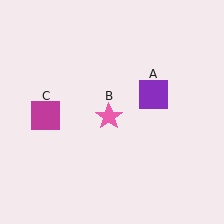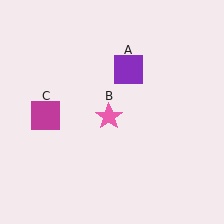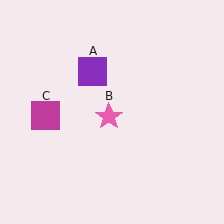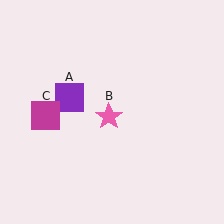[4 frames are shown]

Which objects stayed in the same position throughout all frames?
Pink star (object B) and magenta square (object C) remained stationary.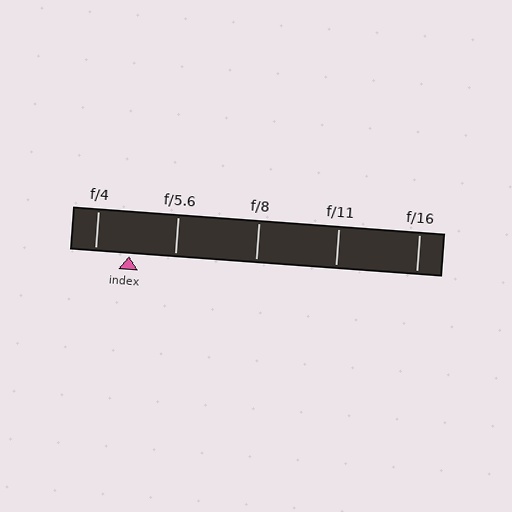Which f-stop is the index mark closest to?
The index mark is closest to f/4.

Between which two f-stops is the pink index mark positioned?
The index mark is between f/4 and f/5.6.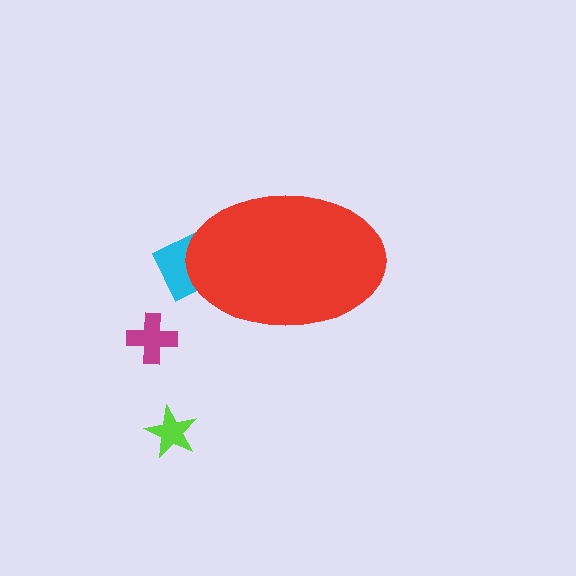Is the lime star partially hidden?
No, the lime star is fully visible.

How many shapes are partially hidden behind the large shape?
1 shape is partially hidden.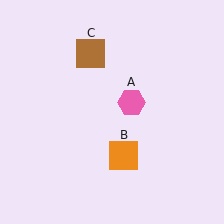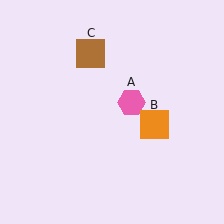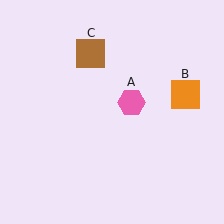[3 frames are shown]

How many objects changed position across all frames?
1 object changed position: orange square (object B).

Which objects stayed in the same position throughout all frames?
Pink hexagon (object A) and brown square (object C) remained stationary.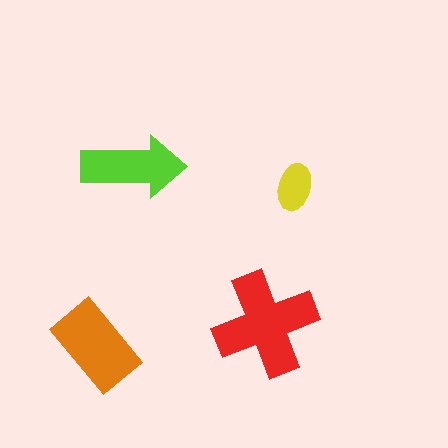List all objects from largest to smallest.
The red cross, the orange rectangle, the lime arrow, the yellow ellipse.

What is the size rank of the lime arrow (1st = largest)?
3rd.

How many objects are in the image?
There are 4 objects in the image.